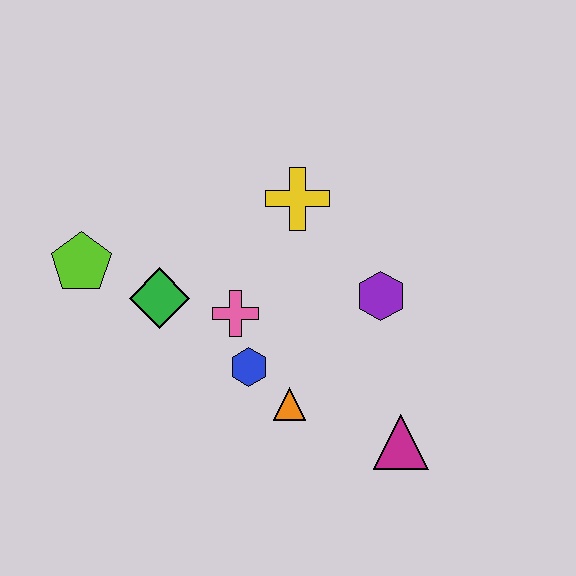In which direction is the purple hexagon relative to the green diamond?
The purple hexagon is to the right of the green diamond.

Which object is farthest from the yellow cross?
The magenta triangle is farthest from the yellow cross.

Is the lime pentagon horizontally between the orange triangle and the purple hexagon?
No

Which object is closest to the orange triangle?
The blue hexagon is closest to the orange triangle.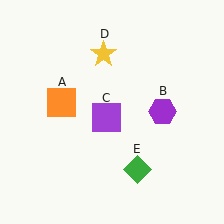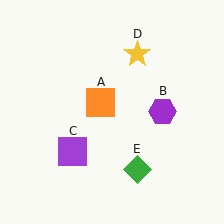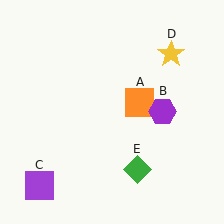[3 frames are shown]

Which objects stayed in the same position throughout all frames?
Purple hexagon (object B) and green diamond (object E) remained stationary.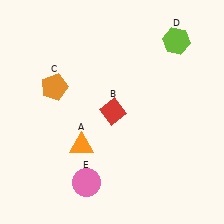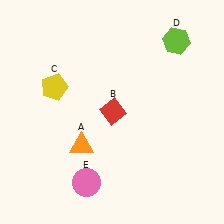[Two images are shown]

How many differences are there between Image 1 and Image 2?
There is 1 difference between the two images.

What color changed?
The pentagon (C) changed from orange in Image 1 to yellow in Image 2.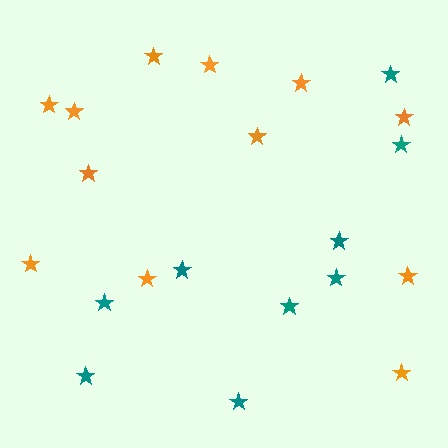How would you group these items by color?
There are 2 groups: one group of teal stars (9) and one group of orange stars (12).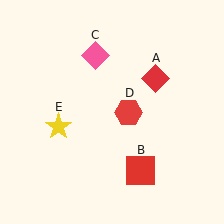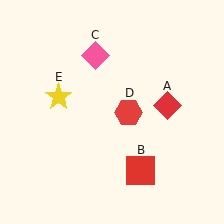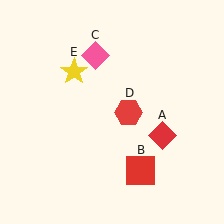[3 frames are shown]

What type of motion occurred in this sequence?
The red diamond (object A), yellow star (object E) rotated clockwise around the center of the scene.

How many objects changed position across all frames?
2 objects changed position: red diamond (object A), yellow star (object E).